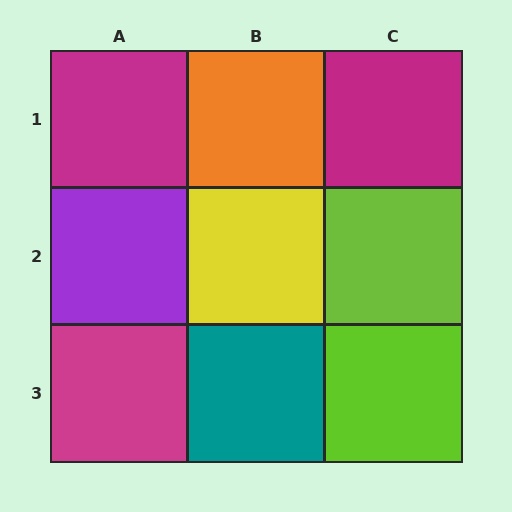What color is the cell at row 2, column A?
Purple.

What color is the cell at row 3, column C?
Lime.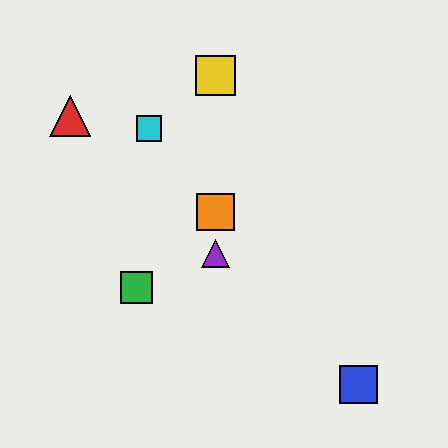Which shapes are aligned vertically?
The yellow square, the purple triangle, the orange square are aligned vertically.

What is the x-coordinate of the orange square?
The orange square is at x≈215.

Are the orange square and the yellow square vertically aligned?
Yes, both are at x≈215.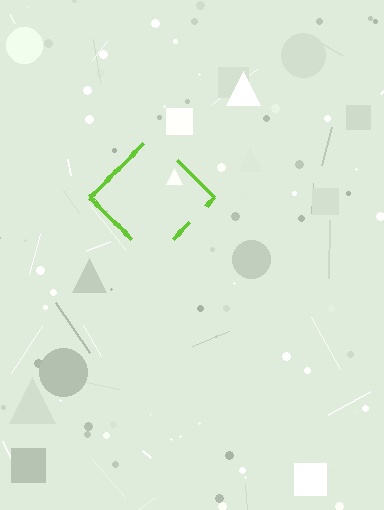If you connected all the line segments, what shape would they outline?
They would outline a diamond.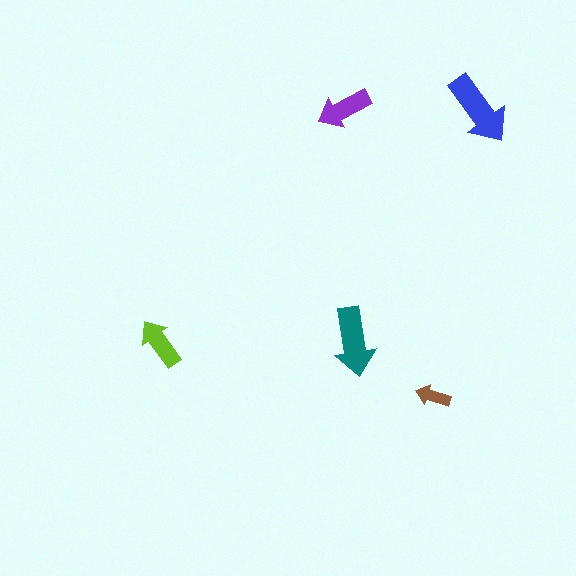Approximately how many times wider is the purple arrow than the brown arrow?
About 1.5 times wider.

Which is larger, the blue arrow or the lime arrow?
The blue one.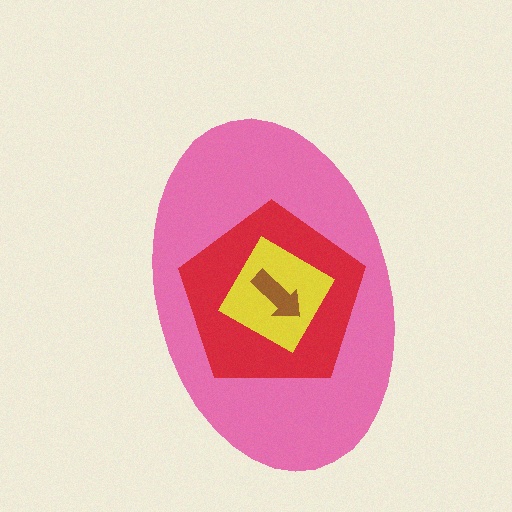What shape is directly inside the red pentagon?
The yellow diamond.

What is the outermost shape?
The pink ellipse.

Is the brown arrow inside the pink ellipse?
Yes.